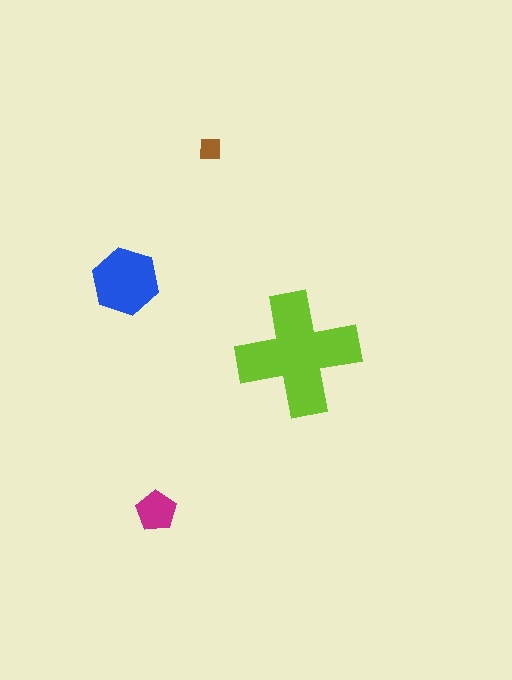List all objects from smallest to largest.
The brown square, the magenta pentagon, the blue hexagon, the lime cross.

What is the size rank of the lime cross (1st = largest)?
1st.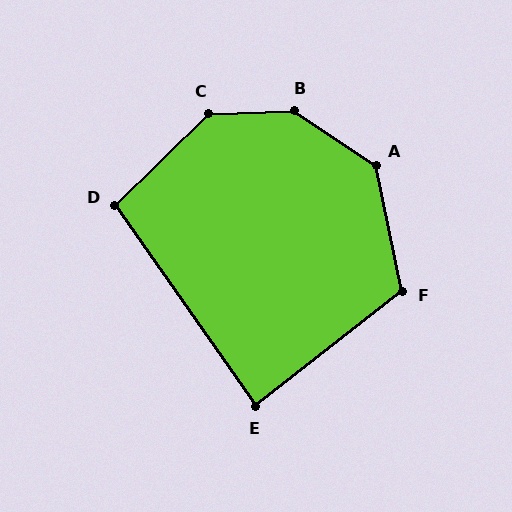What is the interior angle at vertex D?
Approximately 99 degrees (obtuse).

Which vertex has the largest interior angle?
B, at approximately 144 degrees.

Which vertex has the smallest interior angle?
E, at approximately 87 degrees.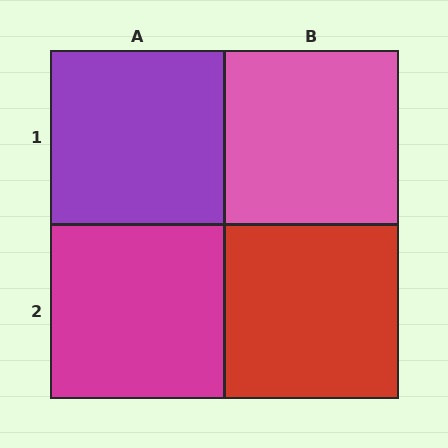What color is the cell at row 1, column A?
Purple.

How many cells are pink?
1 cell is pink.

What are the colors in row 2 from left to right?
Magenta, red.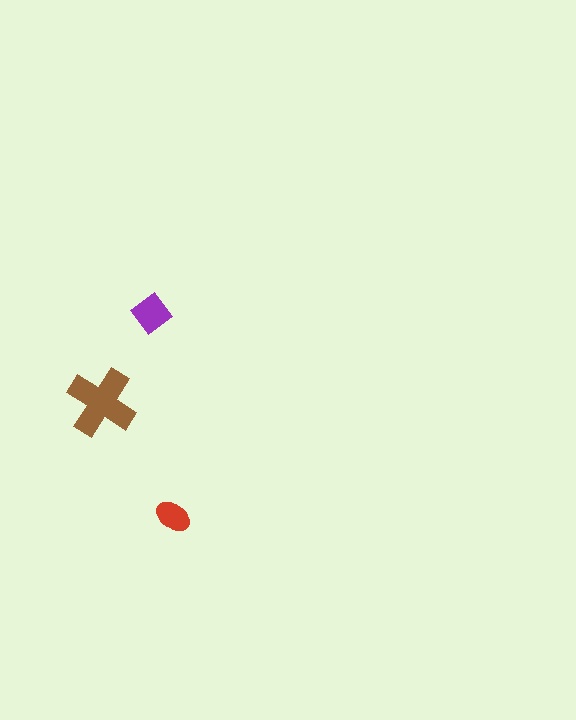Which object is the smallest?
The red ellipse.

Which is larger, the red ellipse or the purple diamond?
The purple diamond.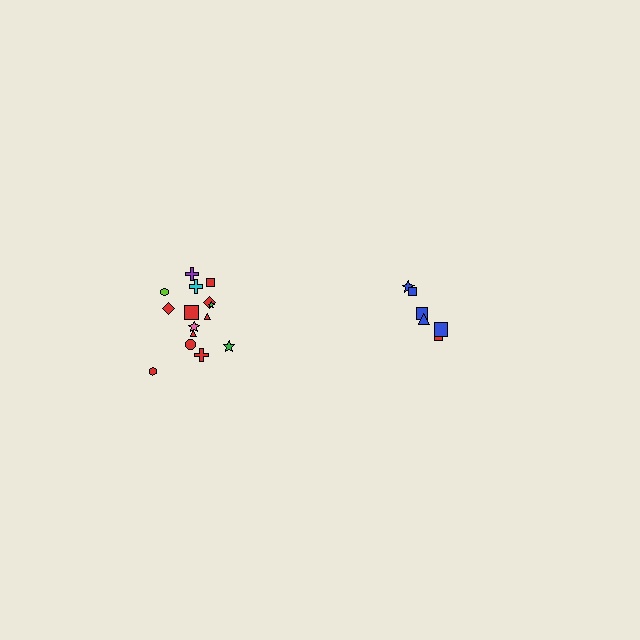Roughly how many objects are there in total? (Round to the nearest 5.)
Roughly 20 objects in total.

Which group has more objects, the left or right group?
The left group.